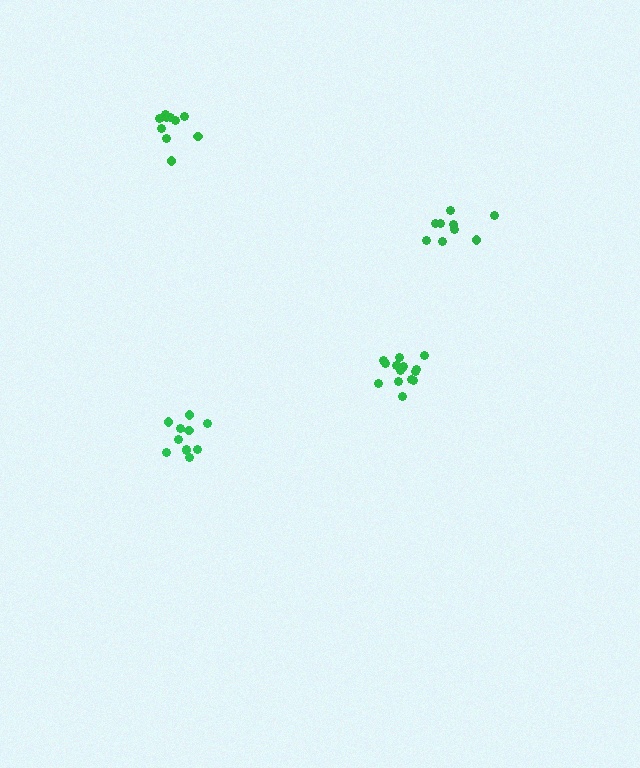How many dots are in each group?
Group 1: 11 dots, Group 2: 9 dots, Group 3: 15 dots, Group 4: 10 dots (45 total).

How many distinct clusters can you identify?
There are 4 distinct clusters.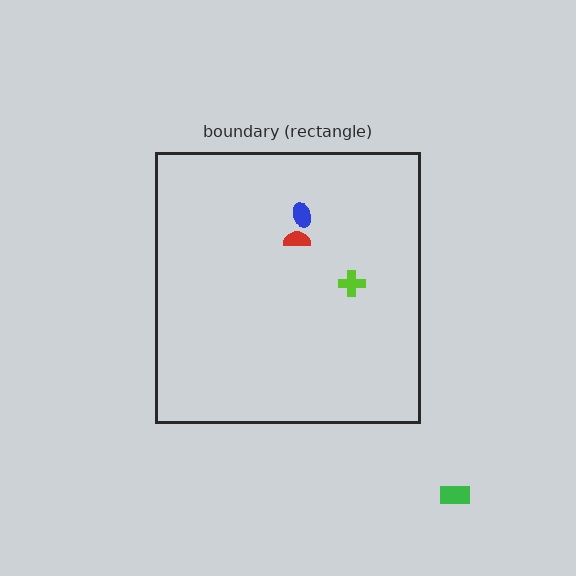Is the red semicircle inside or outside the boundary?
Inside.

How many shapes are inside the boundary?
3 inside, 1 outside.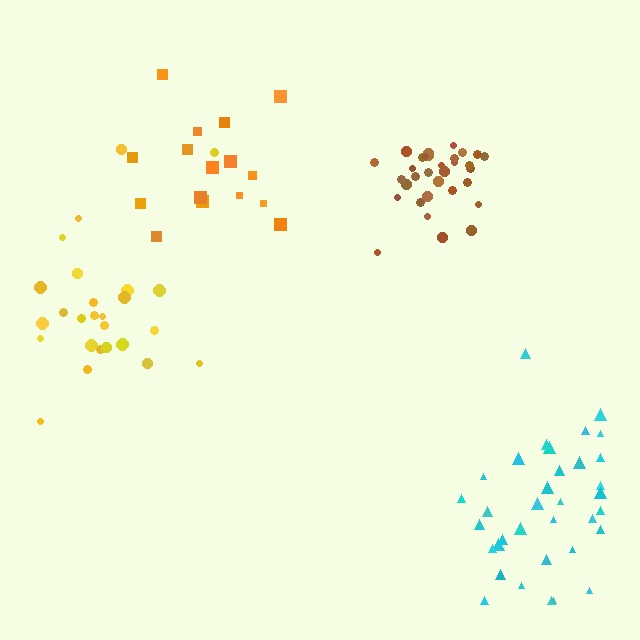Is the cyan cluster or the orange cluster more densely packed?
Cyan.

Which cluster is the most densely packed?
Brown.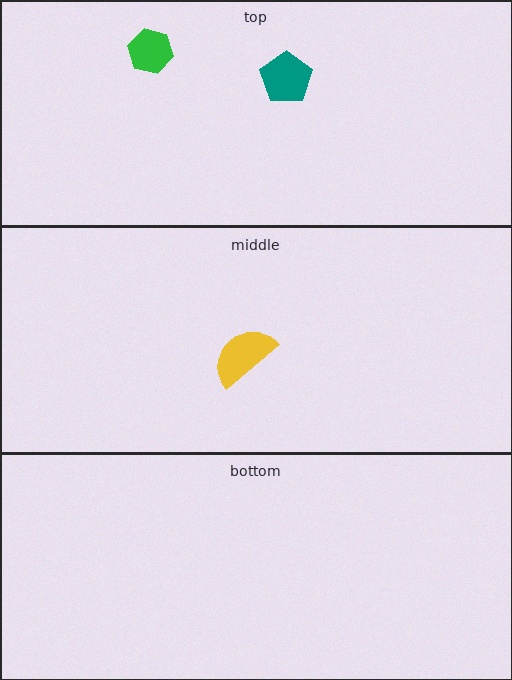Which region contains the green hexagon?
The top region.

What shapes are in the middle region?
The yellow semicircle.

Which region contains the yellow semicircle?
The middle region.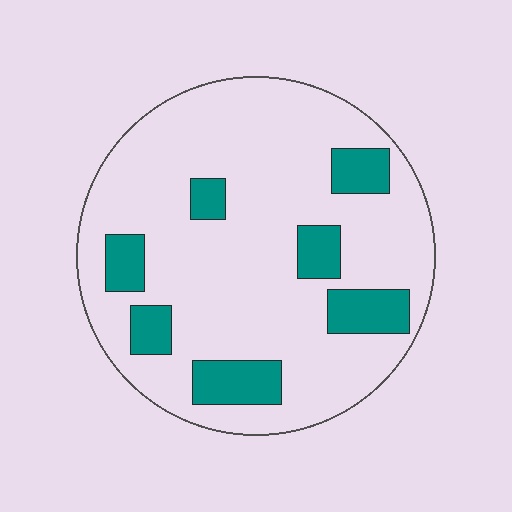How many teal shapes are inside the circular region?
7.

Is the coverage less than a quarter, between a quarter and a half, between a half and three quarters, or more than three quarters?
Less than a quarter.